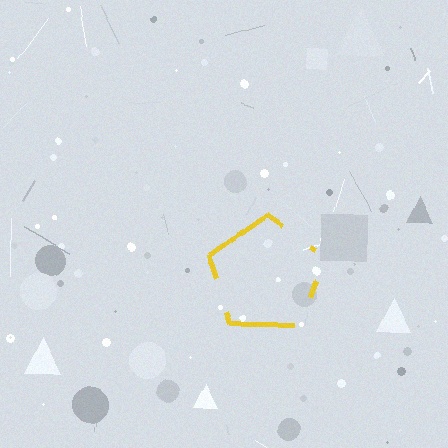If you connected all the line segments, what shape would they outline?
They would outline a pentagon.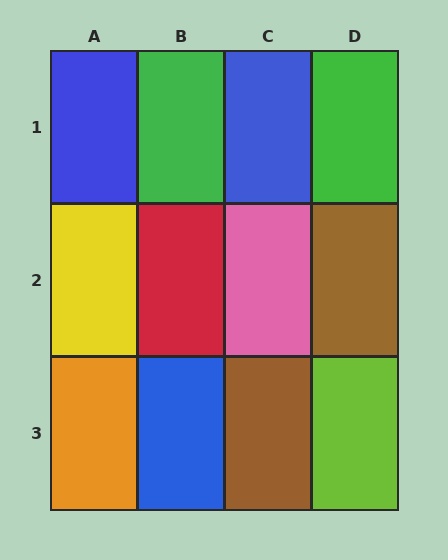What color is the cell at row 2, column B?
Red.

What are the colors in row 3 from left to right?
Orange, blue, brown, lime.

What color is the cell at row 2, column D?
Brown.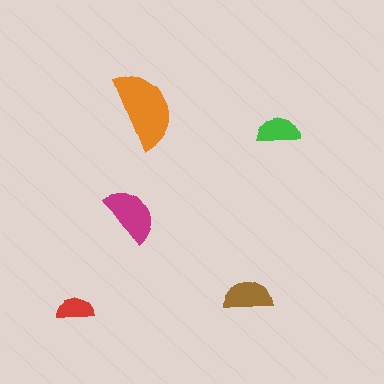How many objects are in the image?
There are 5 objects in the image.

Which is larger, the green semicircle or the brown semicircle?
The brown one.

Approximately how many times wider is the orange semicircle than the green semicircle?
About 2 times wider.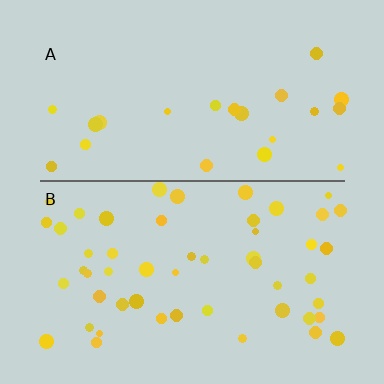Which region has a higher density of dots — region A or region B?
B (the bottom).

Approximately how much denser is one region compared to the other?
Approximately 2.3× — region B over region A.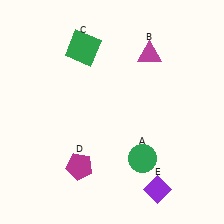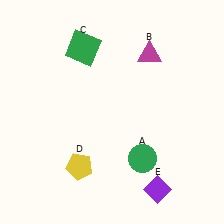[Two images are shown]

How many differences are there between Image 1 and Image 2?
There is 1 difference between the two images.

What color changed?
The pentagon (D) changed from magenta in Image 1 to yellow in Image 2.